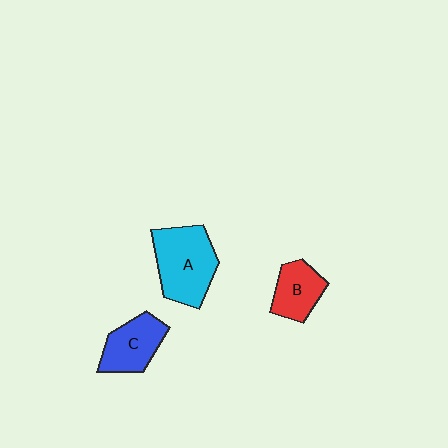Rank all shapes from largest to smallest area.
From largest to smallest: A (cyan), C (blue), B (red).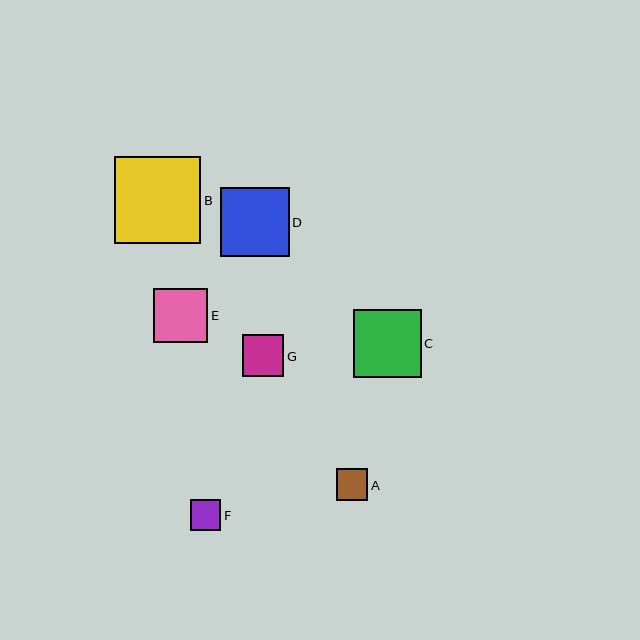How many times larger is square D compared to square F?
Square D is approximately 2.3 times the size of square F.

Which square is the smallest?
Square F is the smallest with a size of approximately 30 pixels.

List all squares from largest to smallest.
From largest to smallest: B, D, C, E, G, A, F.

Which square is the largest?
Square B is the largest with a size of approximately 86 pixels.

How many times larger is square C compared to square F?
Square C is approximately 2.2 times the size of square F.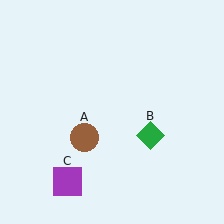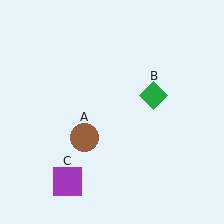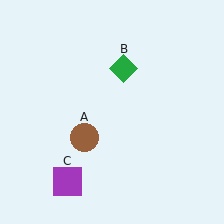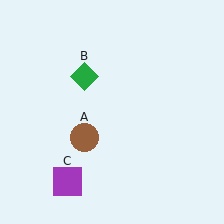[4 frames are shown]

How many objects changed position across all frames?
1 object changed position: green diamond (object B).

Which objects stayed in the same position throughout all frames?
Brown circle (object A) and purple square (object C) remained stationary.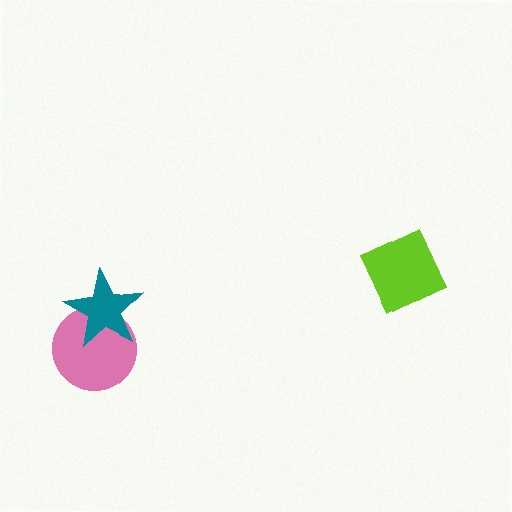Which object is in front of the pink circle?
The teal star is in front of the pink circle.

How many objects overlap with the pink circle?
1 object overlaps with the pink circle.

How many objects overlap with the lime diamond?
0 objects overlap with the lime diamond.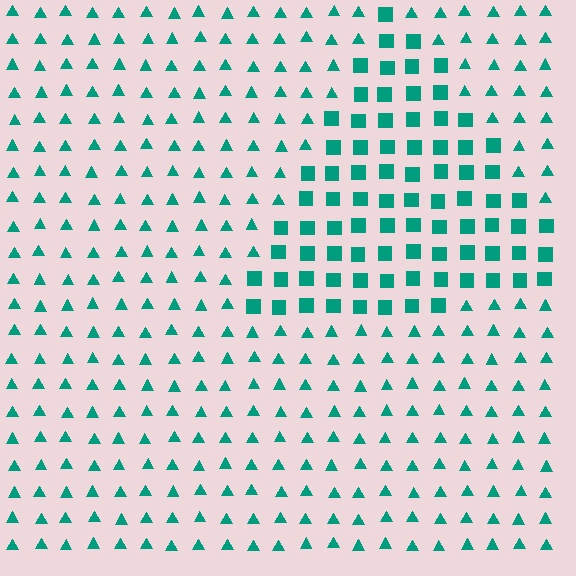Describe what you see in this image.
The image is filled with small teal elements arranged in a uniform grid. A triangle-shaped region contains squares, while the surrounding area contains triangles. The boundary is defined purely by the change in element shape.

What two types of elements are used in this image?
The image uses squares inside the triangle region and triangles outside it.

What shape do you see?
I see a triangle.